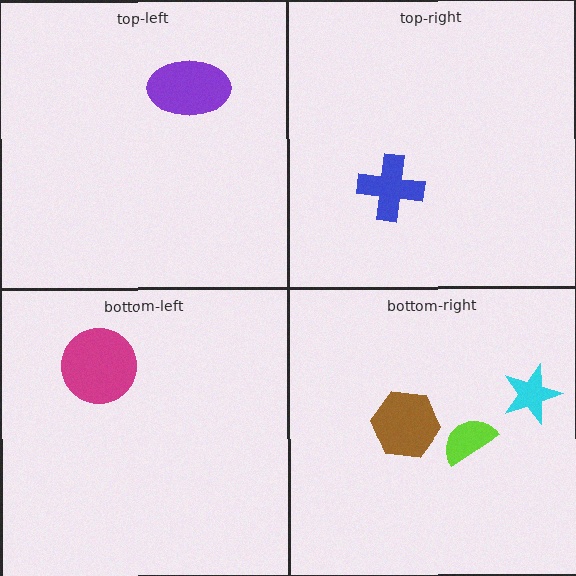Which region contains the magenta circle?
The bottom-left region.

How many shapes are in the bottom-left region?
1.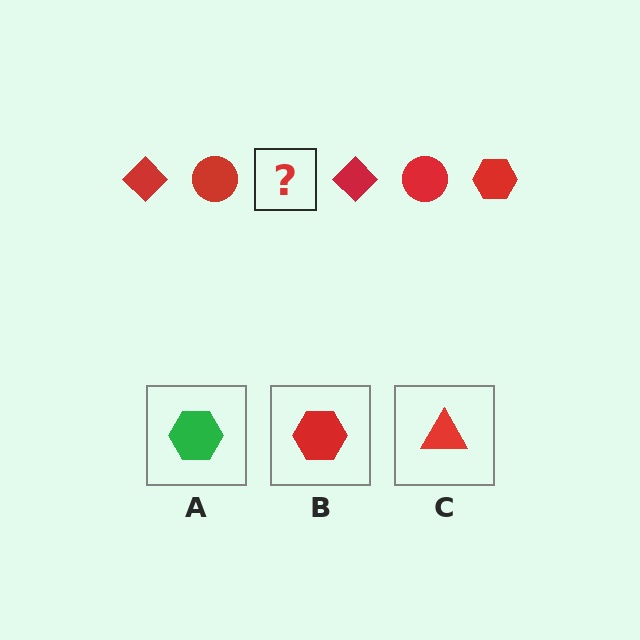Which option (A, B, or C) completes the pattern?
B.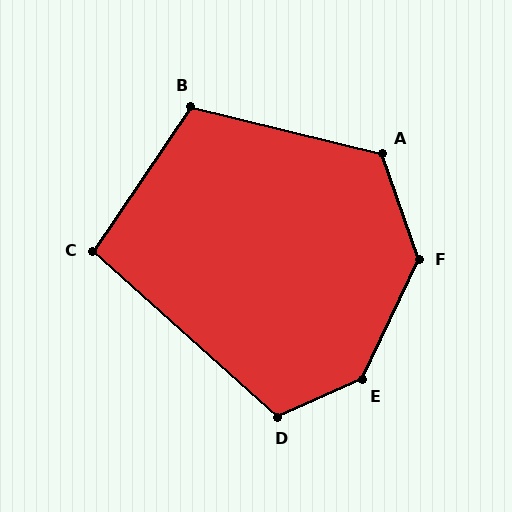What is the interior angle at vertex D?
Approximately 114 degrees (obtuse).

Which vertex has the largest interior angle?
E, at approximately 139 degrees.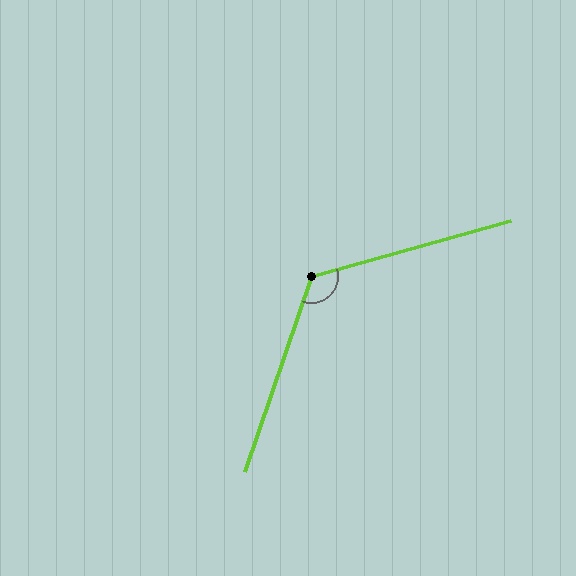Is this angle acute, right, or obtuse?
It is obtuse.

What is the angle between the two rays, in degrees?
Approximately 124 degrees.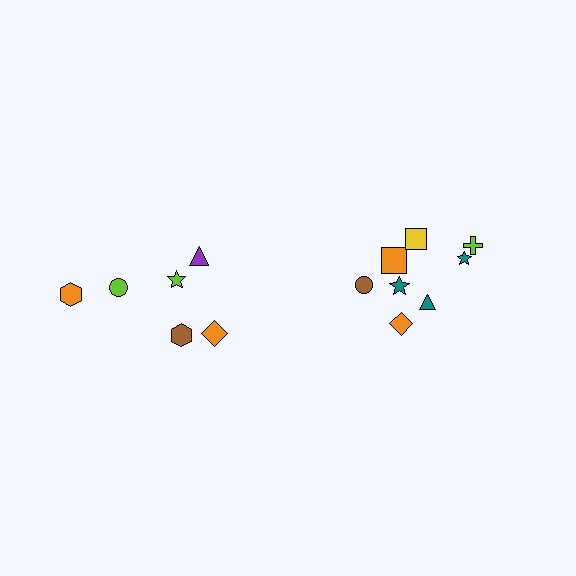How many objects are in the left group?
There are 6 objects.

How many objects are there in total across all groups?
There are 14 objects.